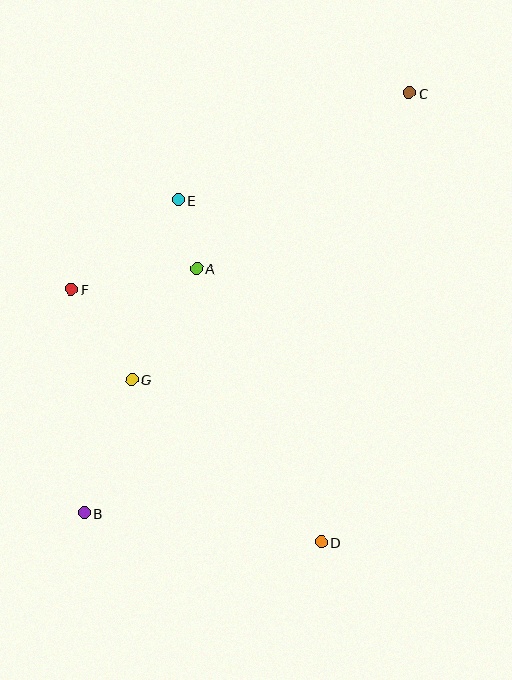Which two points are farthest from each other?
Points B and C are farthest from each other.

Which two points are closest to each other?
Points A and E are closest to each other.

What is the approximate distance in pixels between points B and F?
The distance between B and F is approximately 224 pixels.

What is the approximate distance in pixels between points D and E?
The distance between D and E is approximately 371 pixels.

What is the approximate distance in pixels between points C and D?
The distance between C and D is approximately 458 pixels.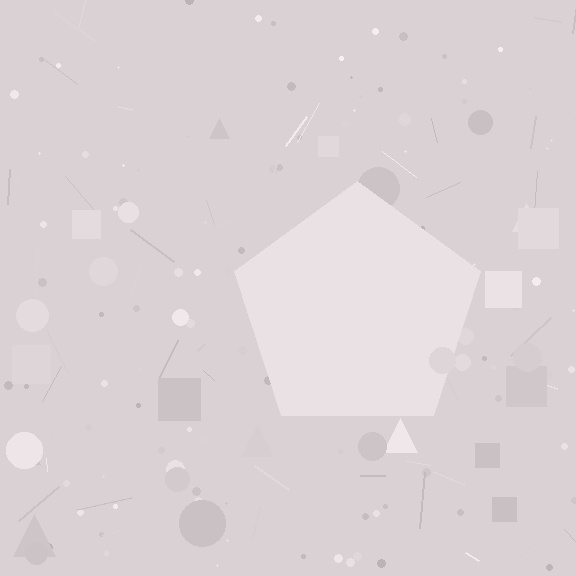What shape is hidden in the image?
A pentagon is hidden in the image.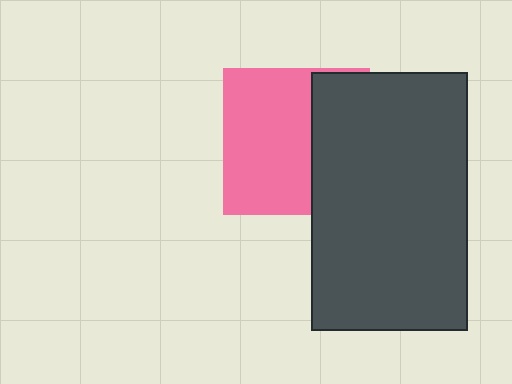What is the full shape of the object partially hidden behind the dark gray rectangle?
The partially hidden object is a pink square.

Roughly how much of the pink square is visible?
About half of it is visible (roughly 61%).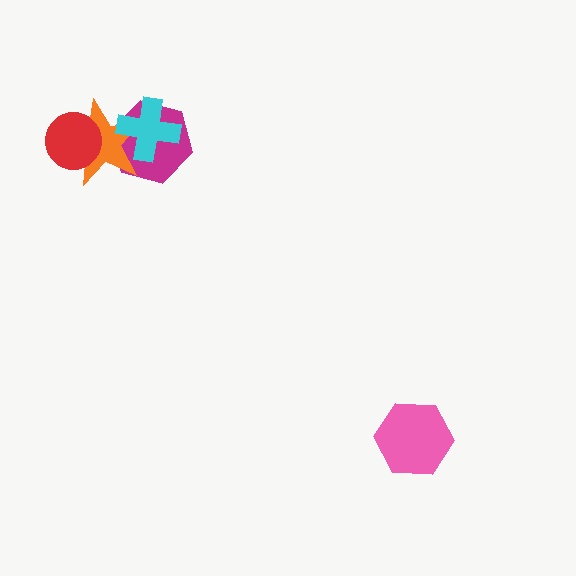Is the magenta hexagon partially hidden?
Yes, it is partially covered by another shape.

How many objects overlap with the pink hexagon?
0 objects overlap with the pink hexagon.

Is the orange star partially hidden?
Yes, it is partially covered by another shape.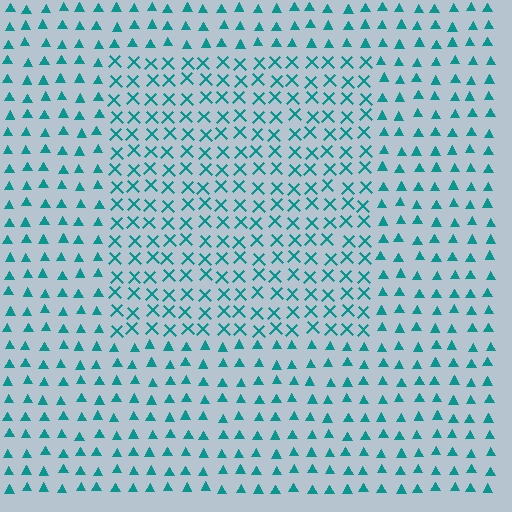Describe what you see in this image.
The image is filled with small teal elements arranged in a uniform grid. A rectangle-shaped region contains X marks, while the surrounding area contains triangles. The boundary is defined purely by the change in element shape.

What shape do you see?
I see a rectangle.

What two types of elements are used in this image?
The image uses X marks inside the rectangle region and triangles outside it.